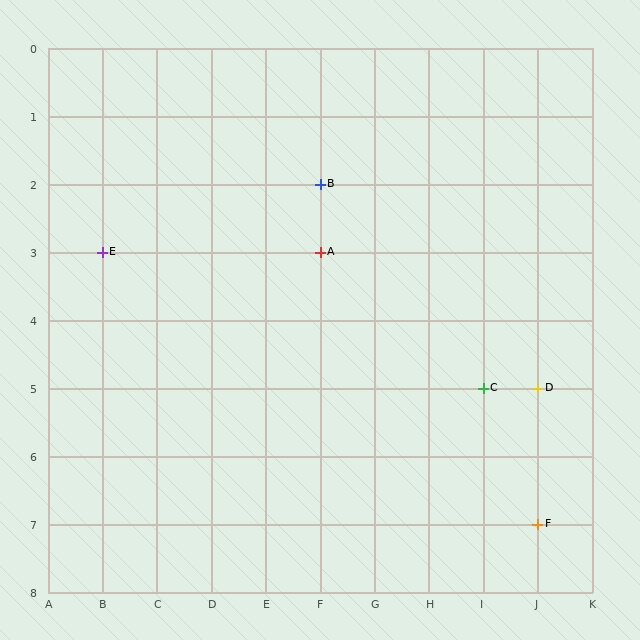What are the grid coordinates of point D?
Point D is at grid coordinates (J, 5).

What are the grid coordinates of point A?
Point A is at grid coordinates (F, 3).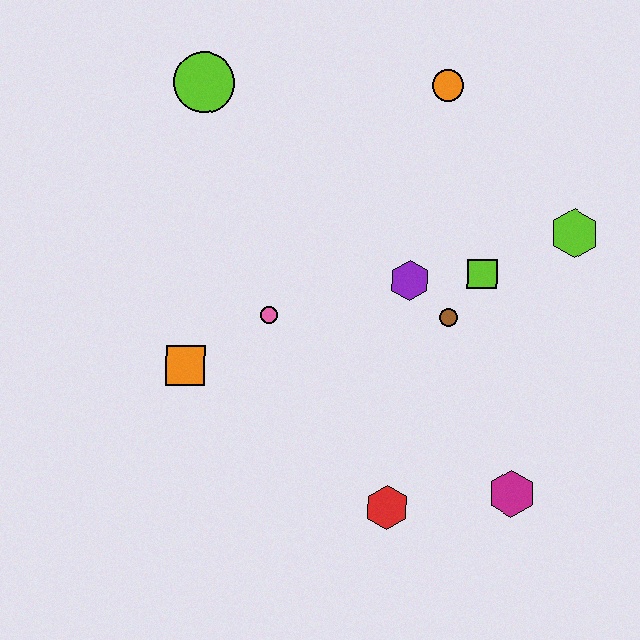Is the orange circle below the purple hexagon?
No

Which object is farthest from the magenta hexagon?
The lime circle is farthest from the magenta hexagon.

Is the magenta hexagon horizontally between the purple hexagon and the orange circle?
No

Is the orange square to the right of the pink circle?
No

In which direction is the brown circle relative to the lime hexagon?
The brown circle is to the left of the lime hexagon.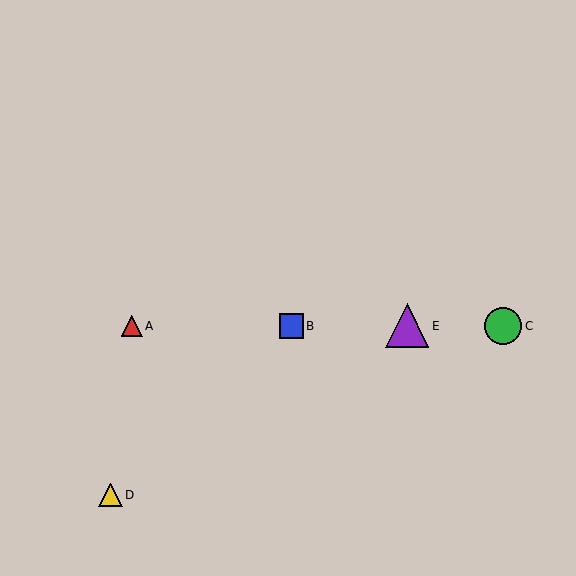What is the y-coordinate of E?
Object E is at y≈326.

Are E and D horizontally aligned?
No, E is at y≈326 and D is at y≈495.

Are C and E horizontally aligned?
Yes, both are at y≈326.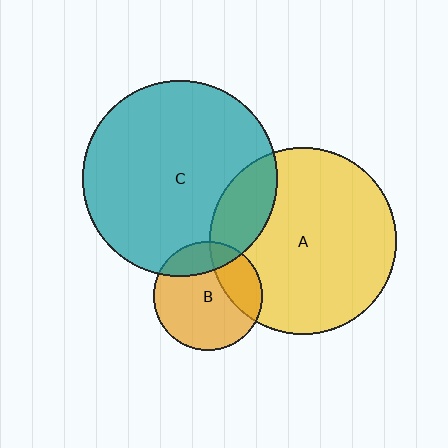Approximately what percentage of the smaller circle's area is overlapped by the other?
Approximately 20%.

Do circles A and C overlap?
Yes.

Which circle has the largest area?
Circle C (teal).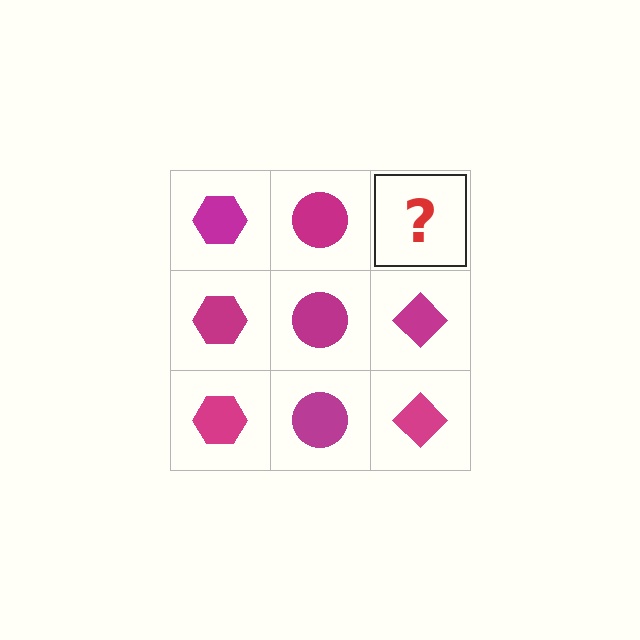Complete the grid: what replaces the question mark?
The question mark should be replaced with a magenta diamond.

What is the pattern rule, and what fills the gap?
The rule is that each column has a consistent shape. The gap should be filled with a magenta diamond.